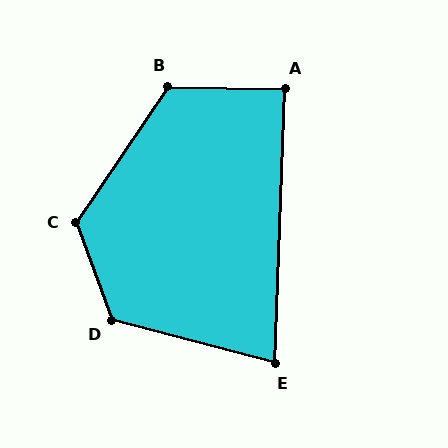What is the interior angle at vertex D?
Approximately 125 degrees (obtuse).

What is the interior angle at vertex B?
Approximately 123 degrees (obtuse).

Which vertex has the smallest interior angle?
E, at approximately 78 degrees.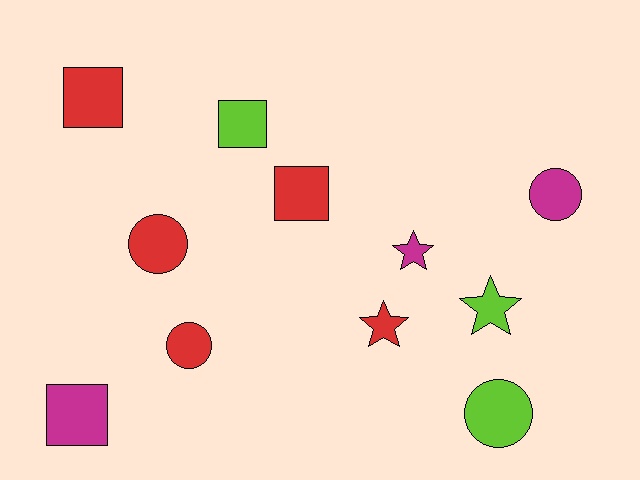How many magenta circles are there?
There is 1 magenta circle.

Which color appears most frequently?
Red, with 5 objects.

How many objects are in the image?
There are 11 objects.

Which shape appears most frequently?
Square, with 4 objects.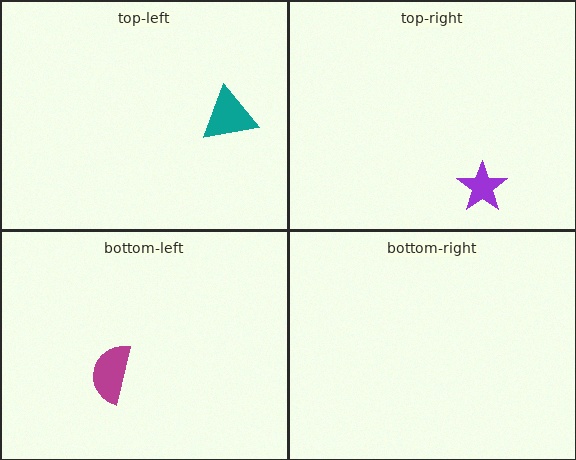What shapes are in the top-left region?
The teal triangle.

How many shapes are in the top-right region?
1.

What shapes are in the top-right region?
The purple star.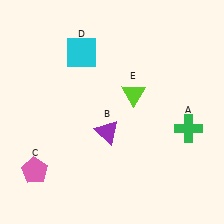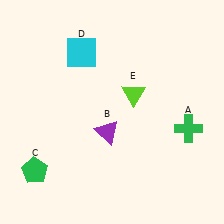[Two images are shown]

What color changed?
The pentagon (C) changed from pink in Image 1 to green in Image 2.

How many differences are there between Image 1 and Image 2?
There is 1 difference between the two images.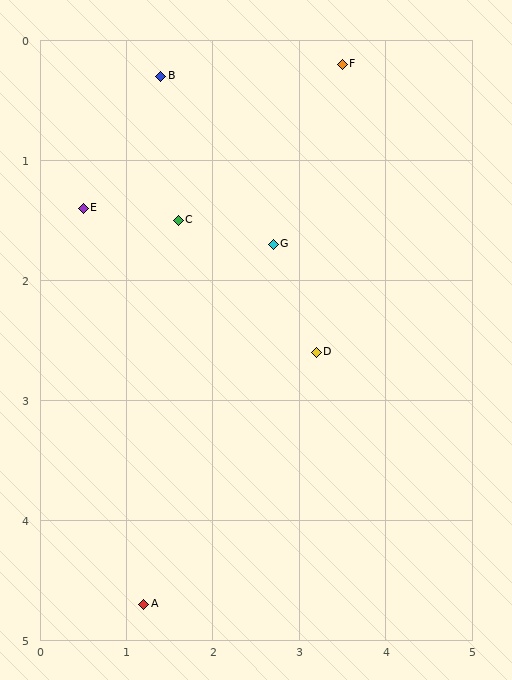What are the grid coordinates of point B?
Point B is at approximately (1.4, 0.3).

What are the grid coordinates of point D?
Point D is at approximately (3.2, 2.6).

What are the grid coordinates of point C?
Point C is at approximately (1.6, 1.5).